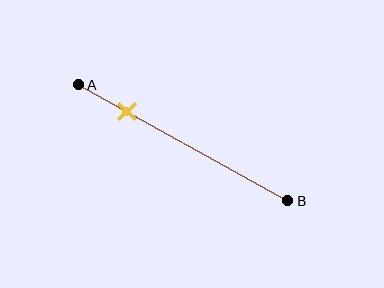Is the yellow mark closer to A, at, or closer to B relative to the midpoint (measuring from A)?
The yellow mark is closer to point A than the midpoint of segment AB.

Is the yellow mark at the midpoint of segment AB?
No, the mark is at about 25% from A, not at the 50% midpoint.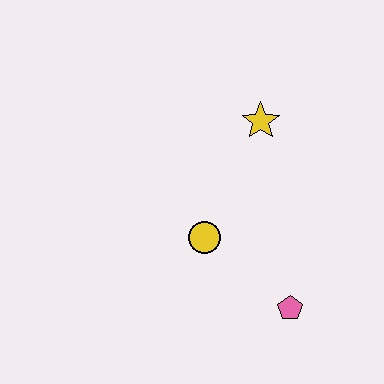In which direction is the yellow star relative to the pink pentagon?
The yellow star is above the pink pentagon.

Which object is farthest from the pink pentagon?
The yellow star is farthest from the pink pentagon.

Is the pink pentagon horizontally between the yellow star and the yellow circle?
No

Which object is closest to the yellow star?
The yellow circle is closest to the yellow star.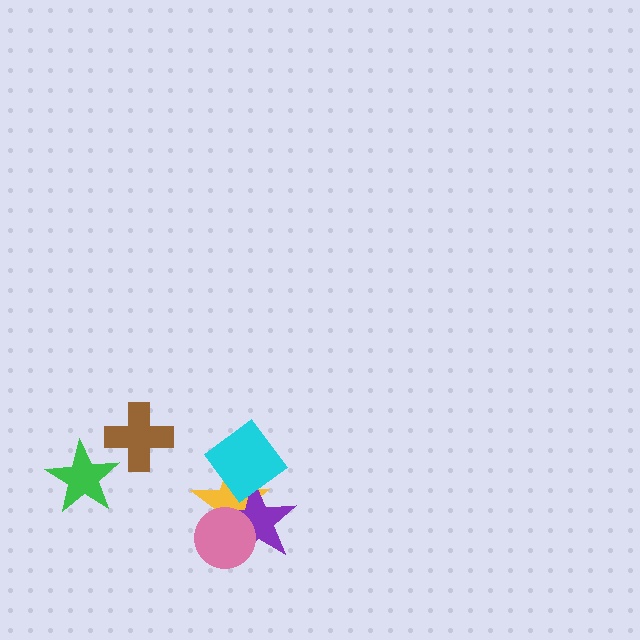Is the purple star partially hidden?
Yes, it is partially covered by another shape.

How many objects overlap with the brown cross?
0 objects overlap with the brown cross.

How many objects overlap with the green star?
0 objects overlap with the green star.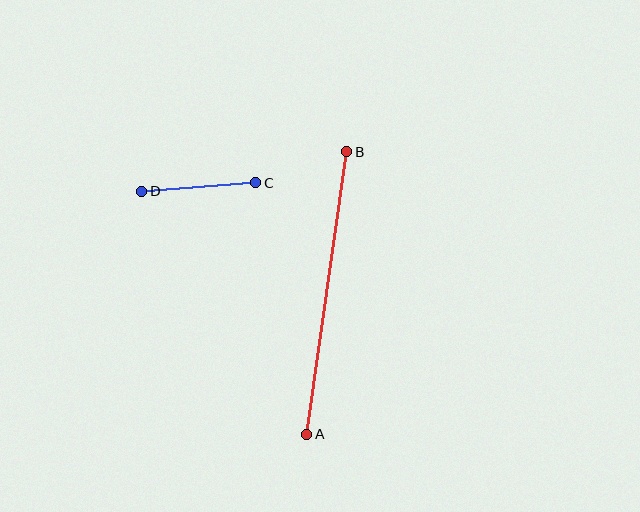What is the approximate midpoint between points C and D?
The midpoint is at approximately (199, 187) pixels.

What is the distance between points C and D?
The distance is approximately 114 pixels.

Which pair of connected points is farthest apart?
Points A and B are farthest apart.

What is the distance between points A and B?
The distance is approximately 285 pixels.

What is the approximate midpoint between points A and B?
The midpoint is at approximately (327, 293) pixels.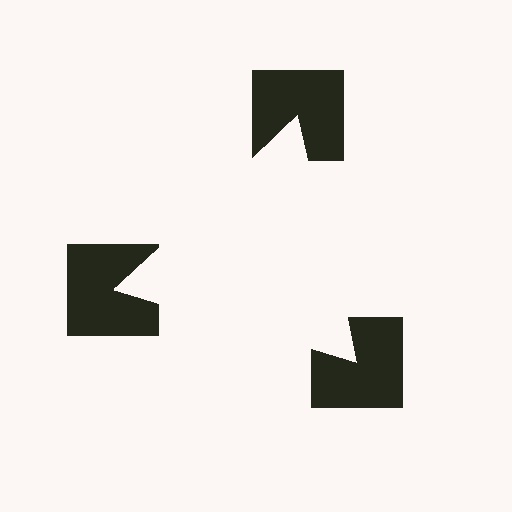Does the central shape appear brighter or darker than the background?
It typically appears slightly brighter than the background, even though no actual brightness change is drawn.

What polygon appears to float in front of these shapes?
An illusory triangle — its edges are inferred from the aligned wedge cuts in the notched squares, not physically drawn.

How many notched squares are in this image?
There are 3 — one at each vertex of the illusory triangle.